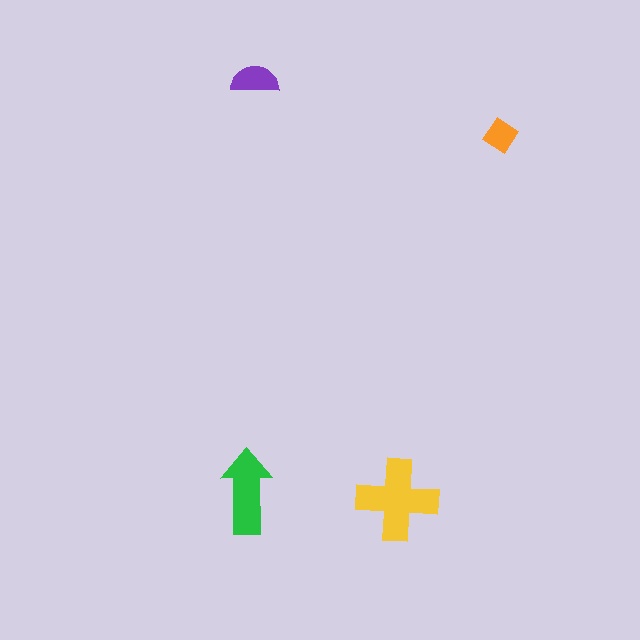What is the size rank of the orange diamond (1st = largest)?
4th.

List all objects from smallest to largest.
The orange diamond, the purple semicircle, the green arrow, the yellow cross.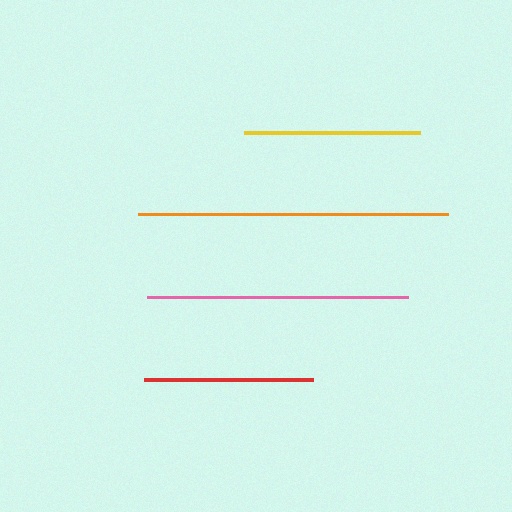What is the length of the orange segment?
The orange segment is approximately 310 pixels long.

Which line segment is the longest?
The orange line is the longest at approximately 310 pixels.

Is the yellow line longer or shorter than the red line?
The yellow line is longer than the red line.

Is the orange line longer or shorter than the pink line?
The orange line is longer than the pink line.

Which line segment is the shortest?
The red line is the shortest at approximately 170 pixels.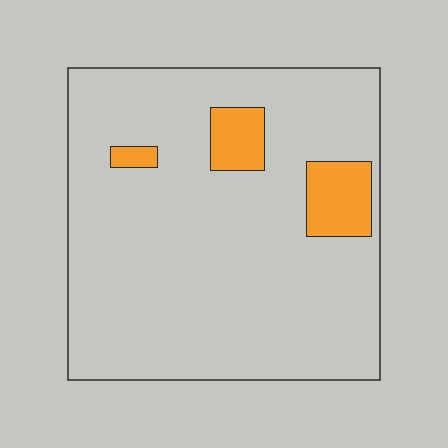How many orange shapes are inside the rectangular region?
3.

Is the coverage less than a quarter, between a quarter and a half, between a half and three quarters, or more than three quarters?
Less than a quarter.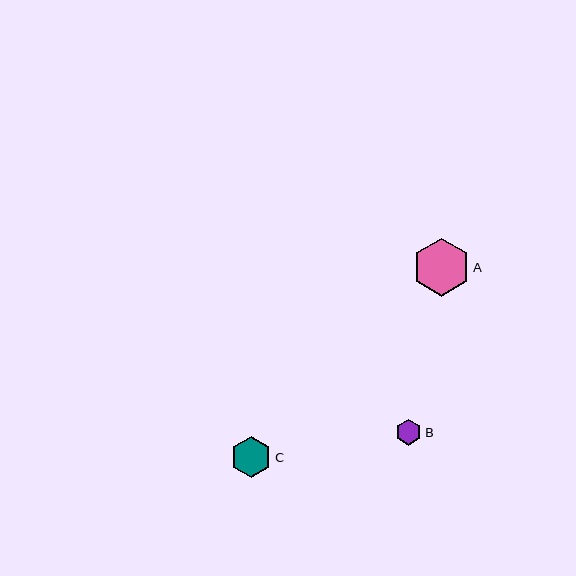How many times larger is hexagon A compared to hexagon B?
Hexagon A is approximately 2.2 times the size of hexagon B.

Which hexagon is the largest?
Hexagon A is the largest with a size of approximately 58 pixels.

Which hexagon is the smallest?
Hexagon B is the smallest with a size of approximately 26 pixels.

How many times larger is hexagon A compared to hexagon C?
Hexagon A is approximately 1.4 times the size of hexagon C.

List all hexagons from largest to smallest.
From largest to smallest: A, C, B.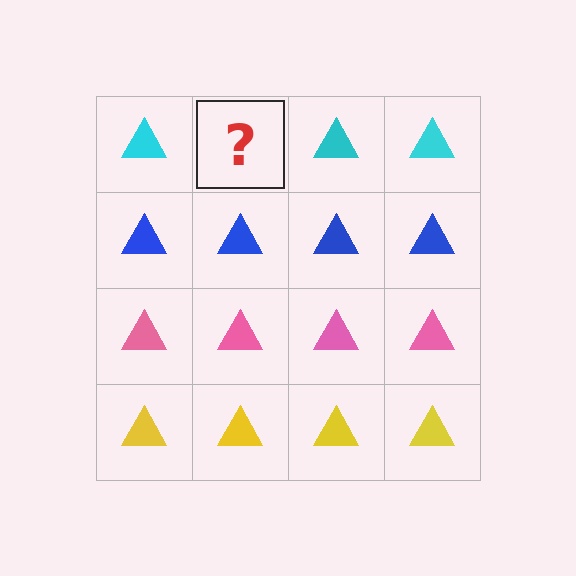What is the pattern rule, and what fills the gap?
The rule is that each row has a consistent color. The gap should be filled with a cyan triangle.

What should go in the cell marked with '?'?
The missing cell should contain a cyan triangle.